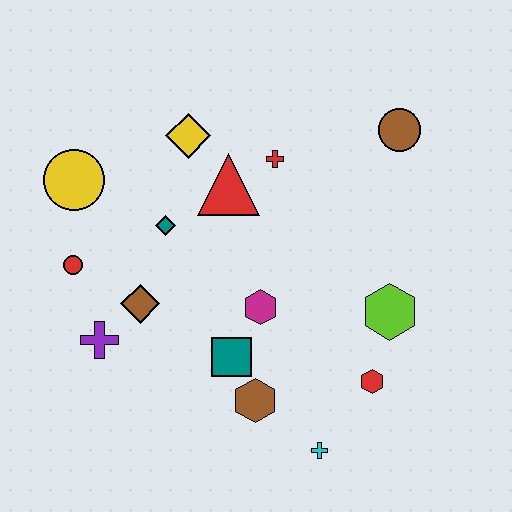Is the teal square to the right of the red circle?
Yes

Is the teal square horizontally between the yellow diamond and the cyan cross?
Yes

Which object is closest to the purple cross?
The brown diamond is closest to the purple cross.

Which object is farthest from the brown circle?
The purple cross is farthest from the brown circle.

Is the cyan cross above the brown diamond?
No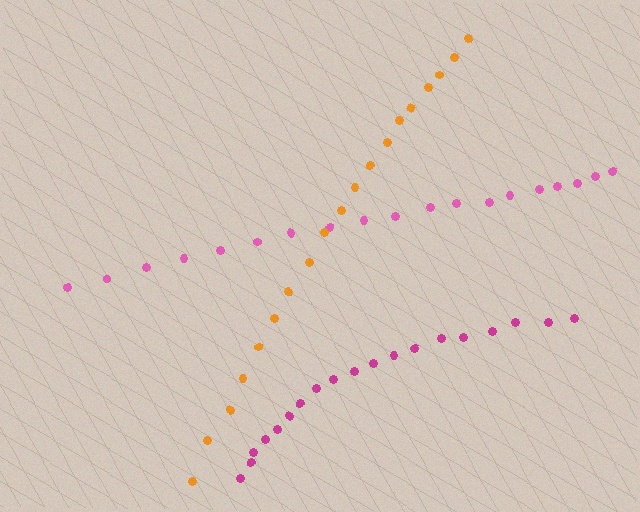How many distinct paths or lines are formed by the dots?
There are 3 distinct paths.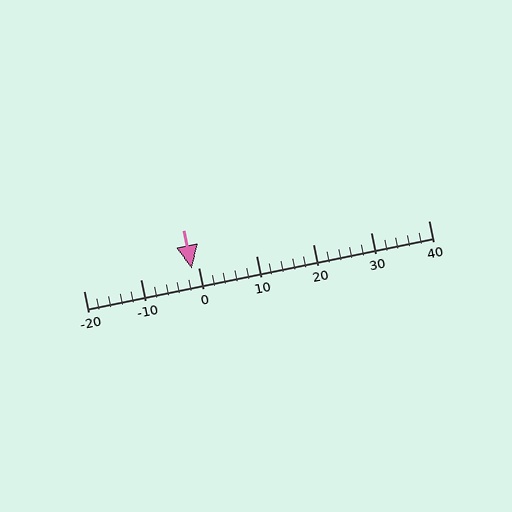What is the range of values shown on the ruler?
The ruler shows values from -20 to 40.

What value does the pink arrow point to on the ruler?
The pink arrow points to approximately -1.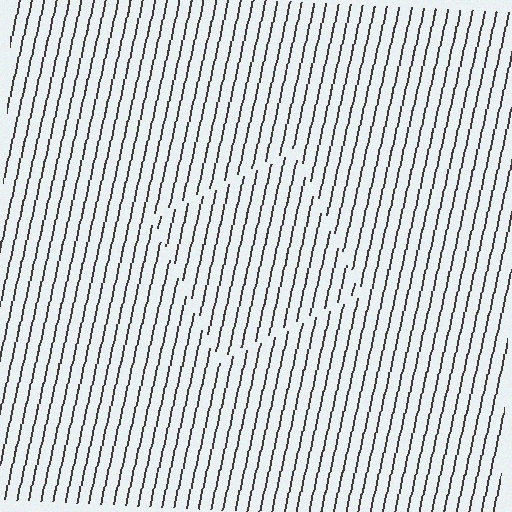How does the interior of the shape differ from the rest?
The interior of the shape contains the same grating, shifted by half a period — the contour is defined by the phase discontinuity where line-ends from the inner and outer gratings abut.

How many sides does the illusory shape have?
4 sides — the line-ends trace a square.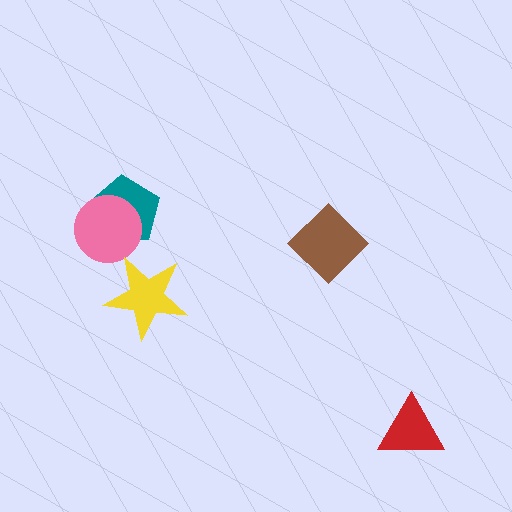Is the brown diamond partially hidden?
No, no other shape covers it.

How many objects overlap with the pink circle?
1 object overlaps with the pink circle.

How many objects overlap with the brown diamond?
0 objects overlap with the brown diamond.